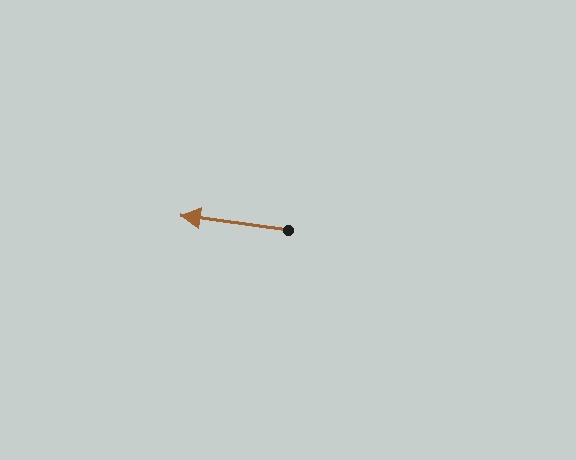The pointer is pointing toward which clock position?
Roughly 9 o'clock.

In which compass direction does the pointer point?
West.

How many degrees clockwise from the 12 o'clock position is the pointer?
Approximately 278 degrees.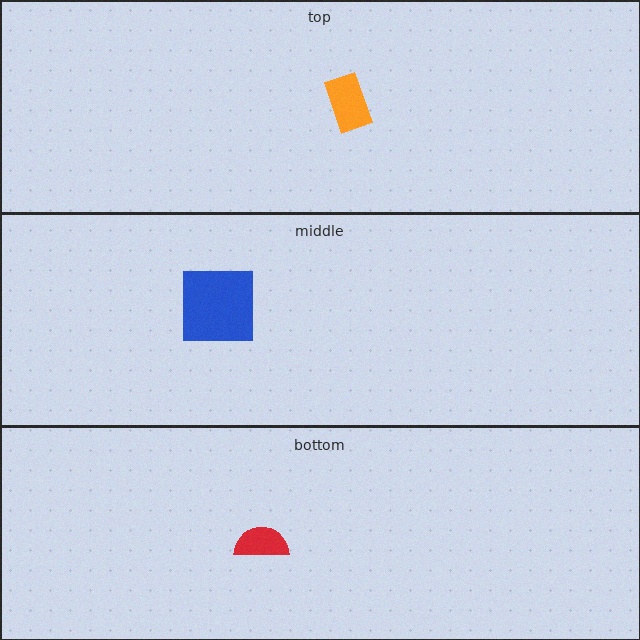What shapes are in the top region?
The orange rectangle.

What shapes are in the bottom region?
The red semicircle.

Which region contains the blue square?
The middle region.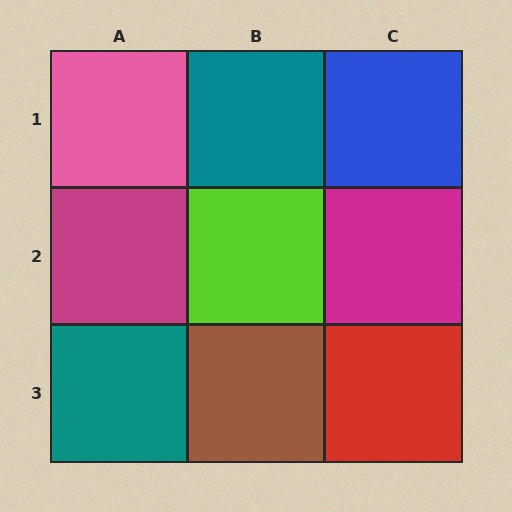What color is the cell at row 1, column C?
Blue.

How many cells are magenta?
2 cells are magenta.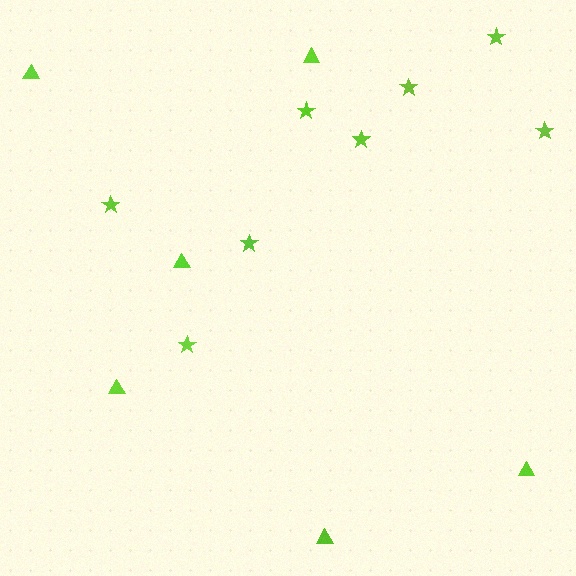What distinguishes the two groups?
There are 2 groups: one group of stars (8) and one group of triangles (6).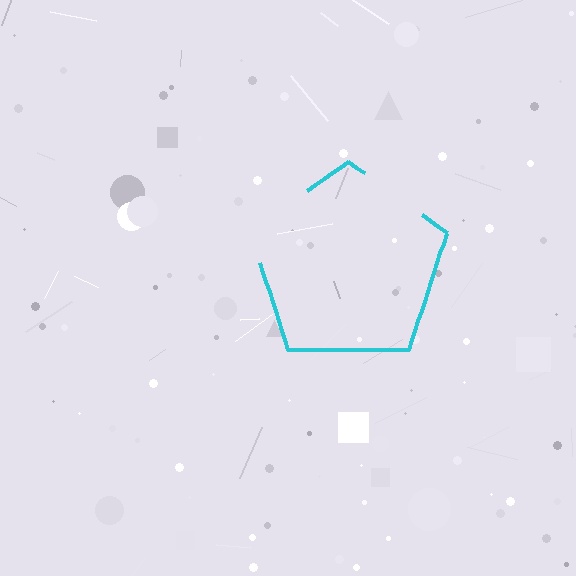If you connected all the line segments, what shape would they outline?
They would outline a pentagon.